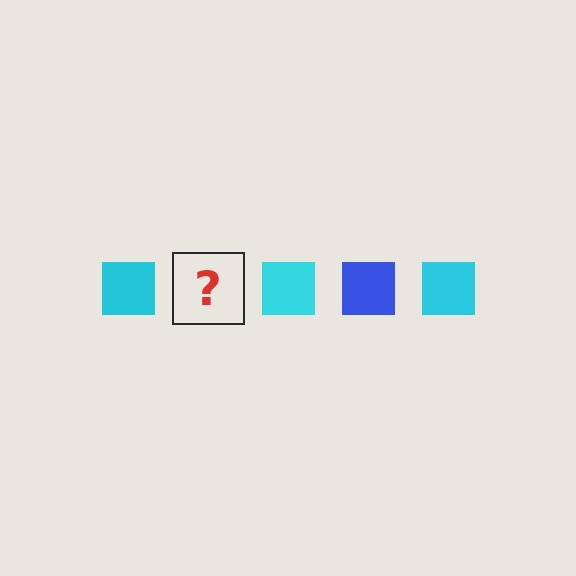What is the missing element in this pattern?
The missing element is a blue square.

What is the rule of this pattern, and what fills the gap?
The rule is that the pattern cycles through cyan, blue squares. The gap should be filled with a blue square.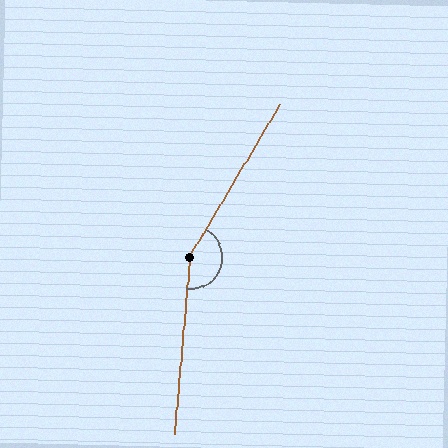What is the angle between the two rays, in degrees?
Approximately 155 degrees.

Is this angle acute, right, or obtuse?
It is obtuse.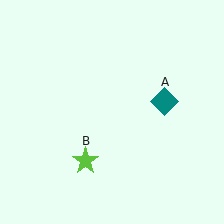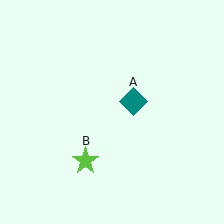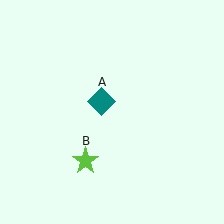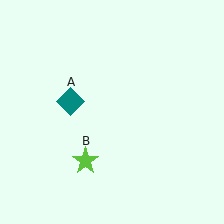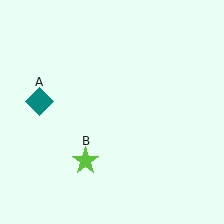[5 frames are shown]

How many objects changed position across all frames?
1 object changed position: teal diamond (object A).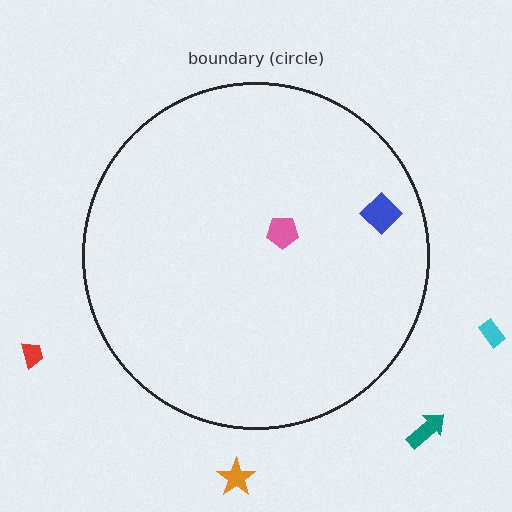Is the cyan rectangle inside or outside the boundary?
Outside.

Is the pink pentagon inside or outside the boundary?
Inside.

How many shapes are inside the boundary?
2 inside, 4 outside.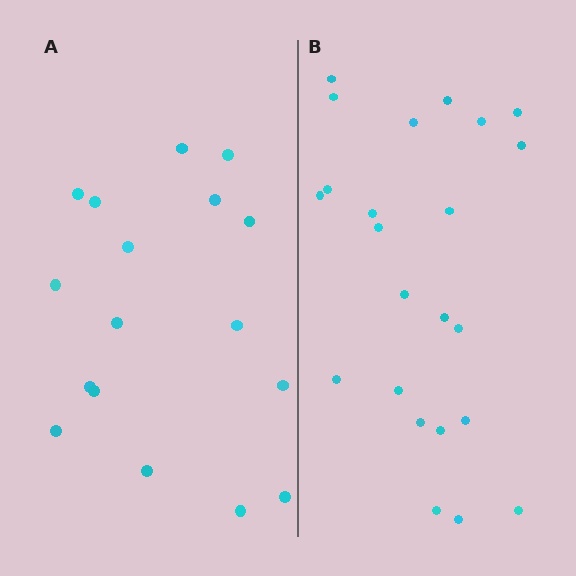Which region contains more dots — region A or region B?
Region B (the right region) has more dots.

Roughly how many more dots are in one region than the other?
Region B has about 6 more dots than region A.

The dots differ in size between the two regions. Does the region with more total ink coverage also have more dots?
No. Region A has more total ink coverage because its dots are larger, but region B actually contains more individual dots. Total area can be misleading — the number of items is what matters here.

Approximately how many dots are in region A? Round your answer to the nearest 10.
About 20 dots. (The exact count is 17, which rounds to 20.)